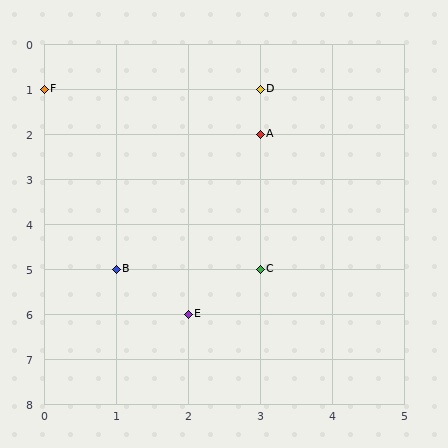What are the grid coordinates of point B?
Point B is at grid coordinates (1, 5).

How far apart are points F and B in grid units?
Points F and B are 1 column and 4 rows apart (about 4.1 grid units diagonally).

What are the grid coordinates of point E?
Point E is at grid coordinates (2, 6).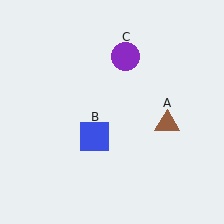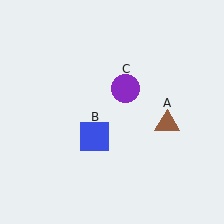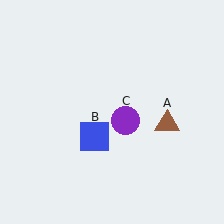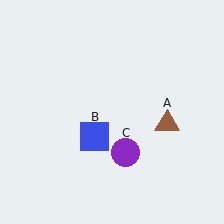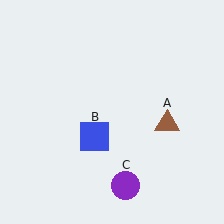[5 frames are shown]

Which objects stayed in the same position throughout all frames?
Brown triangle (object A) and blue square (object B) remained stationary.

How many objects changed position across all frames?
1 object changed position: purple circle (object C).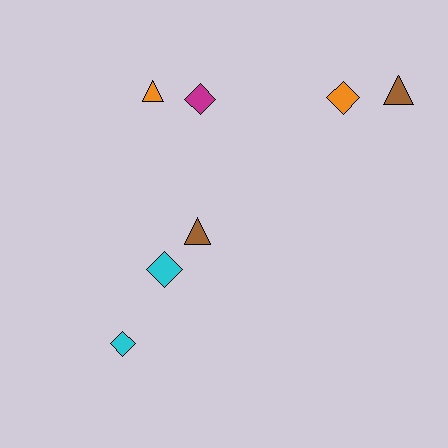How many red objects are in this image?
There are no red objects.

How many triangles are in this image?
There are 3 triangles.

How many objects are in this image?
There are 7 objects.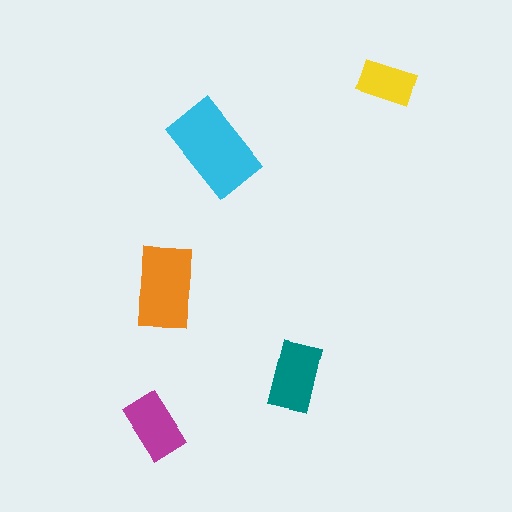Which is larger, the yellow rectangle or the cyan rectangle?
The cyan one.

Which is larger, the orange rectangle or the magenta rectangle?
The orange one.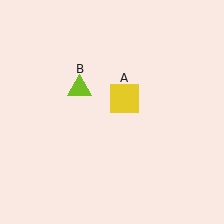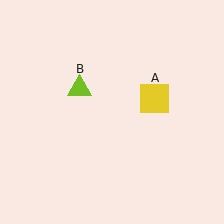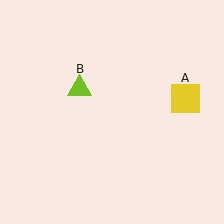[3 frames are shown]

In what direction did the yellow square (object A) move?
The yellow square (object A) moved right.